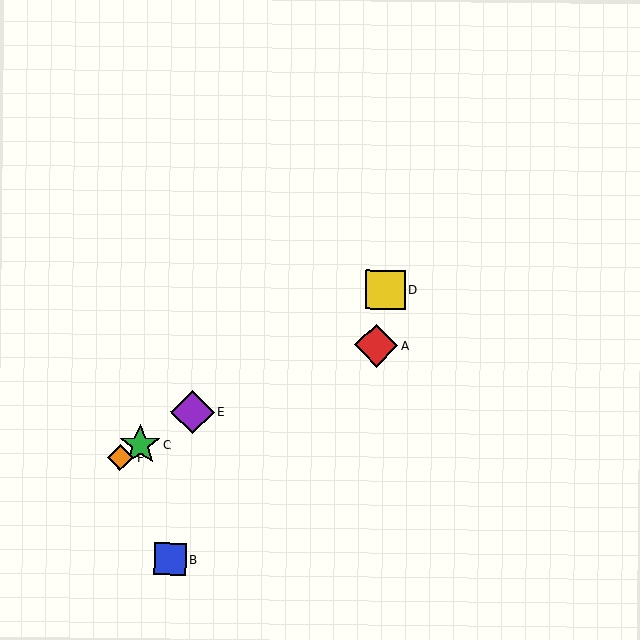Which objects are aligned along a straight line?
Objects C, D, E, F are aligned along a straight line.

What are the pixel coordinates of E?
Object E is at (193, 412).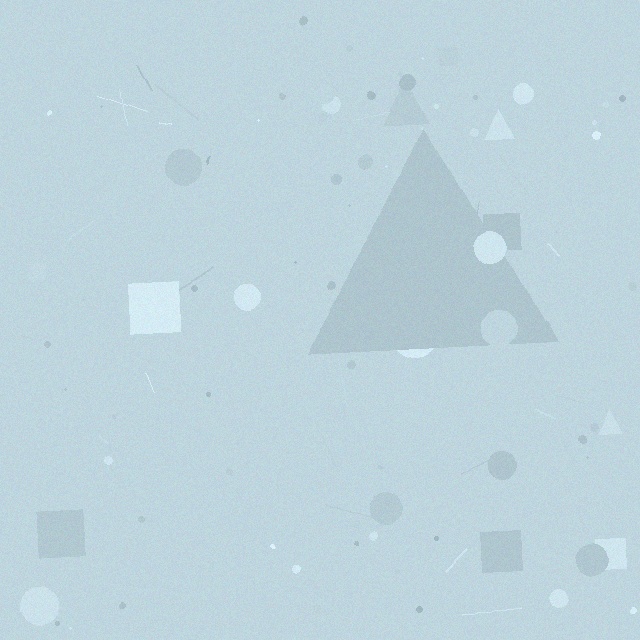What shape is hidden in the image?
A triangle is hidden in the image.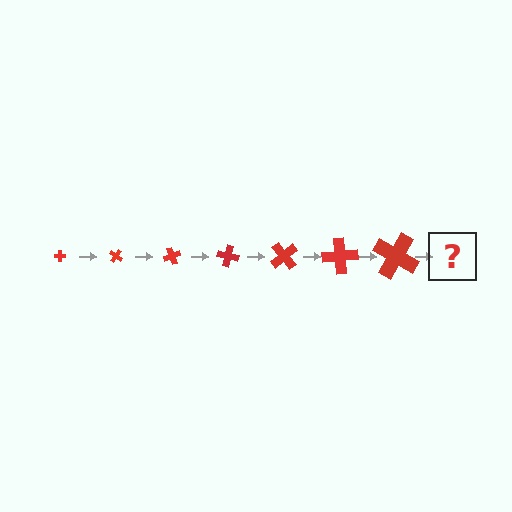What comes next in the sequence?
The next element should be a cross, larger than the previous one and rotated 245 degrees from the start.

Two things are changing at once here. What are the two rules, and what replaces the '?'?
The two rules are that the cross grows larger each step and it rotates 35 degrees each step. The '?' should be a cross, larger than the previous one and rotated 245 degrees from the start.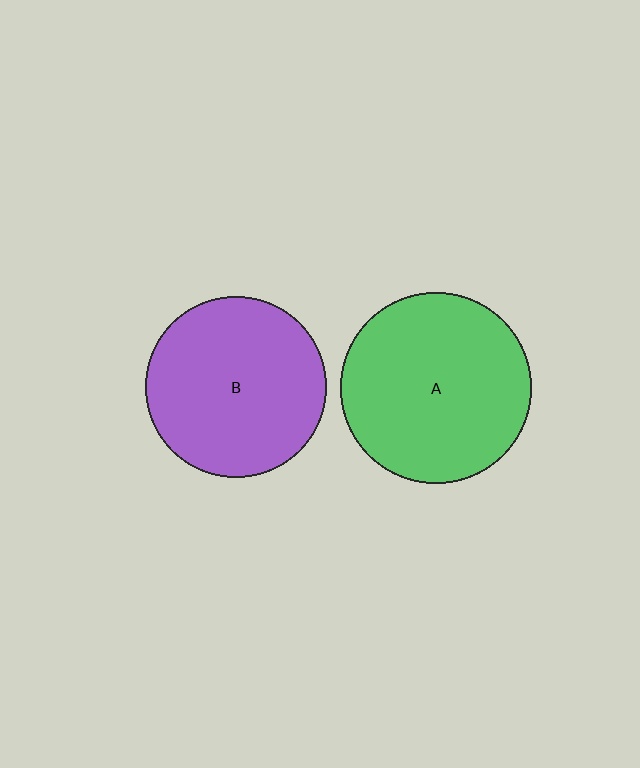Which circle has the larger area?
Circle A (green).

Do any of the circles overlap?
No, none of the circles overlap.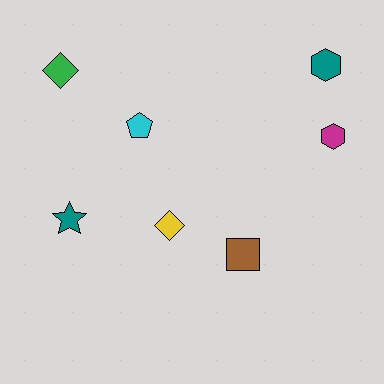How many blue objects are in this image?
There are no blue objects.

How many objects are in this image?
There are 7 objects.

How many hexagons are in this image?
There are 2 hexagons.